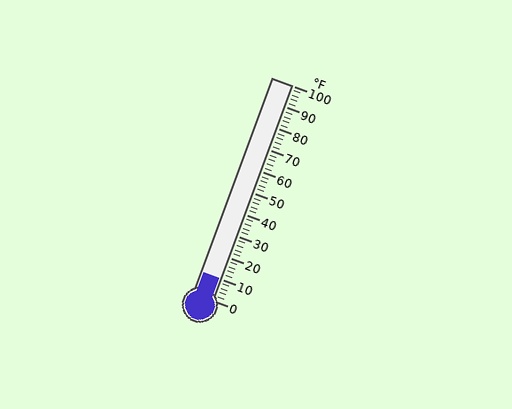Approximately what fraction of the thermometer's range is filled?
The thermometer is filled to approximately 10% of its range.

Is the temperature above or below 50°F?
The temperature is below 50°F.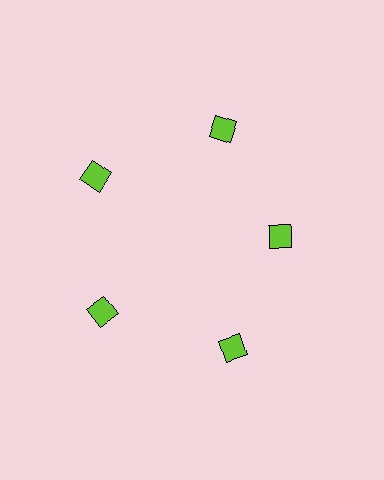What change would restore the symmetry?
The symmetry would be restored by moving it outward, back onto the ring so that all 5 squares sit at equal angles and equal distance from the center.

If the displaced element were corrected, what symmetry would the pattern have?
It would have 5-fold rotational symmetry — the pattern would map onto itself every 72 degrees.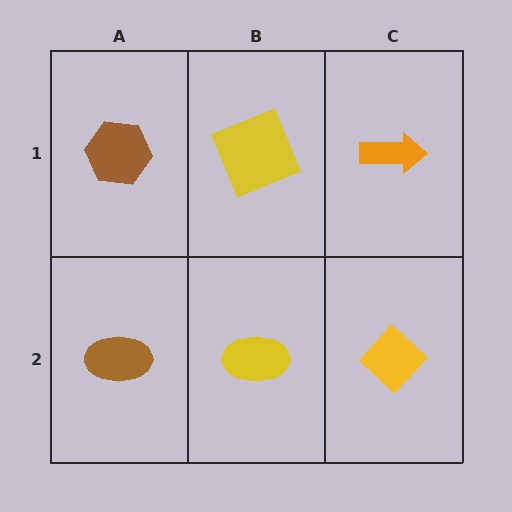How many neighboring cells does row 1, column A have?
2.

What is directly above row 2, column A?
A brown hexagon.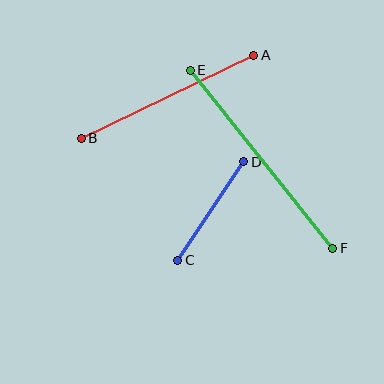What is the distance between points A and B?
The distance is approximately 191 pixels.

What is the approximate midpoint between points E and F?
The midpoint is at approximately (262, 159) pixels.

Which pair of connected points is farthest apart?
Points E and F are farthest apart.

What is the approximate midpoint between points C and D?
The midpoint is at approximately (211, 211) pixels.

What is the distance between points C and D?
The distance is approximately 119 pixels.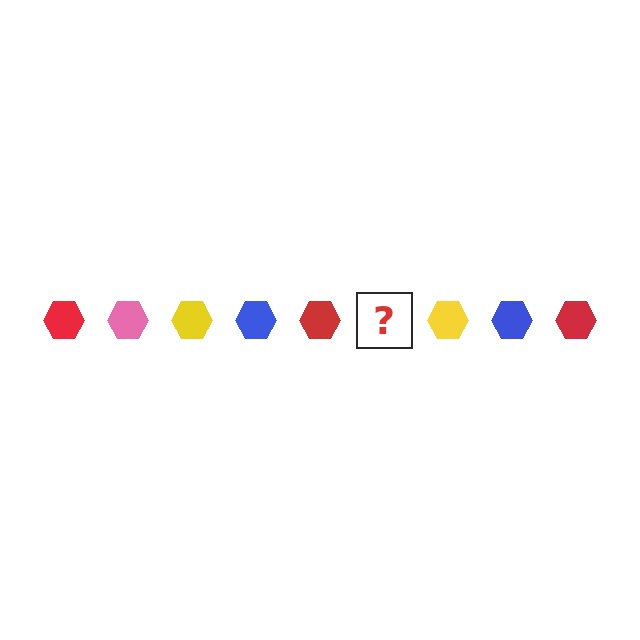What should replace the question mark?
The question mark should be replaced with a pink hexagon.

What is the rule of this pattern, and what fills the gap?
The rule is that the pattern cycles through red, pink, yellow, blue hexagons. The gap should be filled with a pink hexagon.